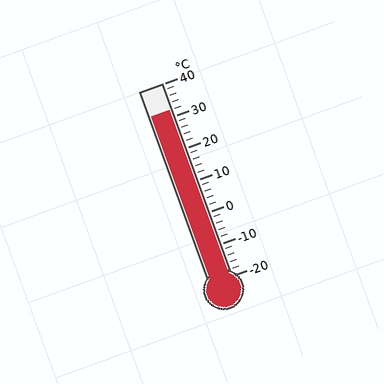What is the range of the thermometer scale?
The thermometer scale ranges from -20°C to 40°C.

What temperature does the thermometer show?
The thermometer shows approximately 32°C.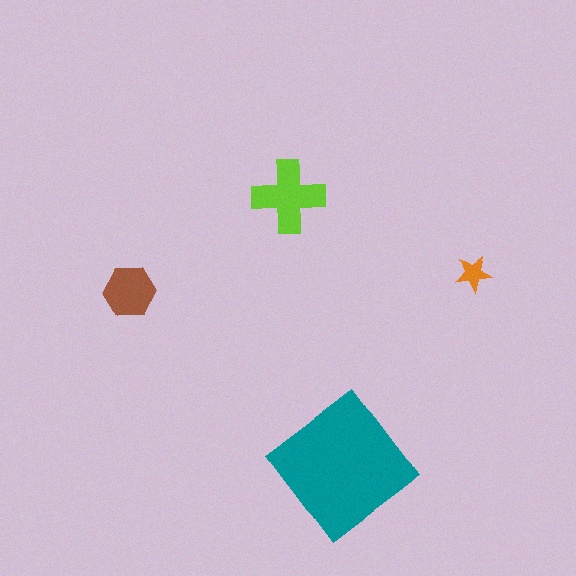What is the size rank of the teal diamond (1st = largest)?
1st.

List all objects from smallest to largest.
The orange star, the brown hexagon, the lime cross, the teal diamond.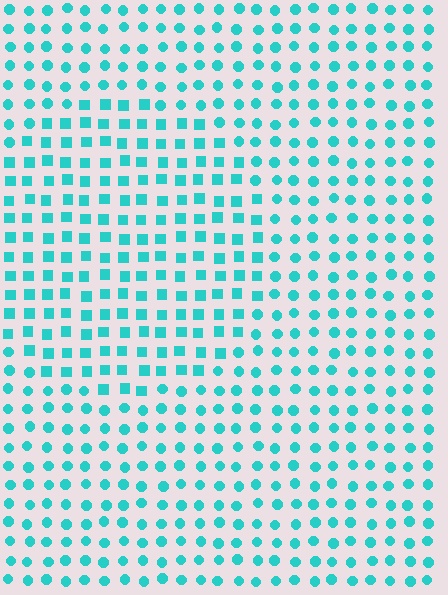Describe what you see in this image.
The image is filled with small cyan elements arranged in a uniform grid. A circle-shaped region contains squares, while the surrounding area contains circles. The boundary is defined purely by the change in element shape.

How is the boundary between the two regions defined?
The boundary is defined by a change in element shape: squares inside vs. circles outside. All elements share the same color and spacing.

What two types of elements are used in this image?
The image uses squares inside the circle region and circles outside it.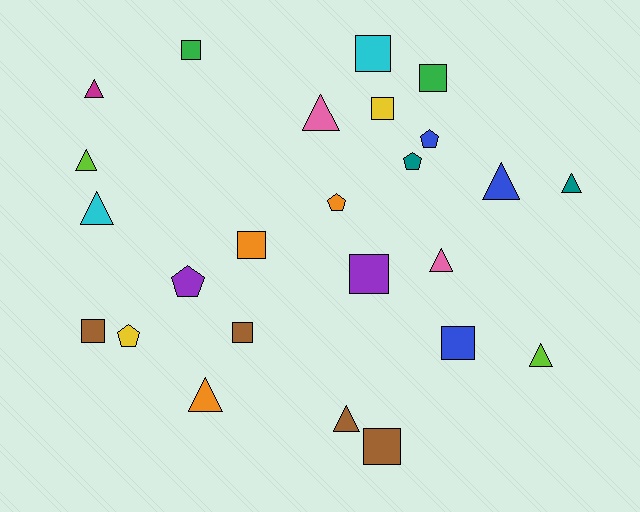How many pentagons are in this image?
There are 5 pentagons.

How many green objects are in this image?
There are 2 green objects.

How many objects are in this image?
There are 25 objects.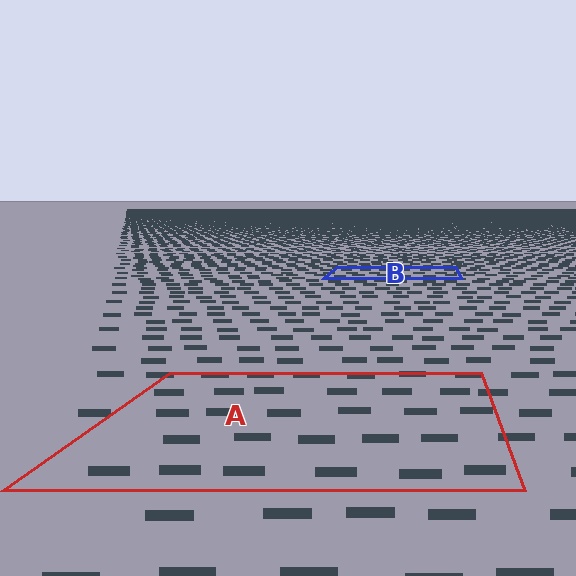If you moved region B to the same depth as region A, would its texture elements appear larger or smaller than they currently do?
They would appear larger. At a closer depth, the same texture elements are projected at a bigger on-screen size.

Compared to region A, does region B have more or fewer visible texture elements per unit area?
Region B has more texture elements per unit area — they are packed more densely because it is farther away.